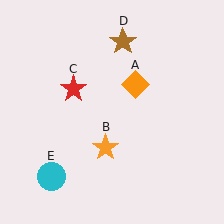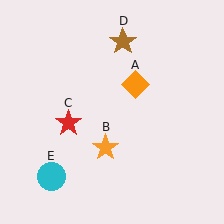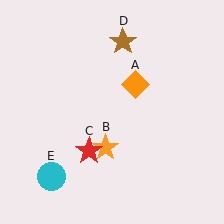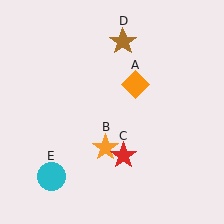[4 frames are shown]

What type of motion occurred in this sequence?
The red star (object C) rotated counterclockwise around the center of the scene.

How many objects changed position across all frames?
1 object changed position: red star (object C).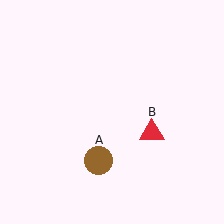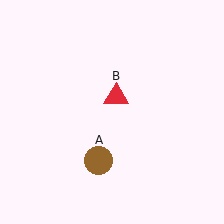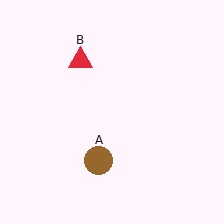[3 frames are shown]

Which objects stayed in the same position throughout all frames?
Brown circle (object A) remained stationary.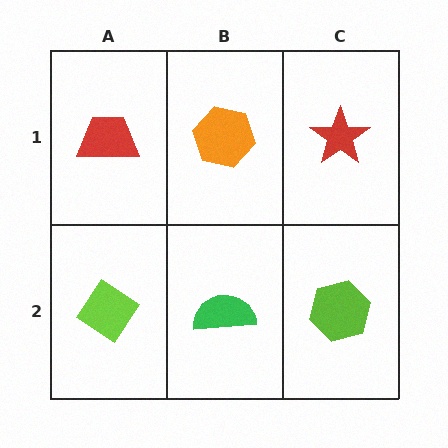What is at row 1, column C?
A red star.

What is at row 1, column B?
An orange hexagon.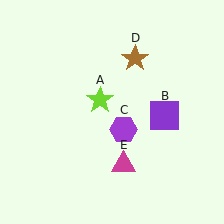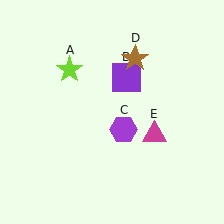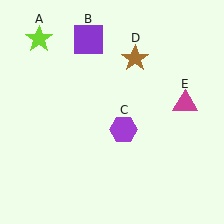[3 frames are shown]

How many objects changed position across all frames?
3 objects changed position: lime star (object A), purple square (object B), magenta triangle (object E).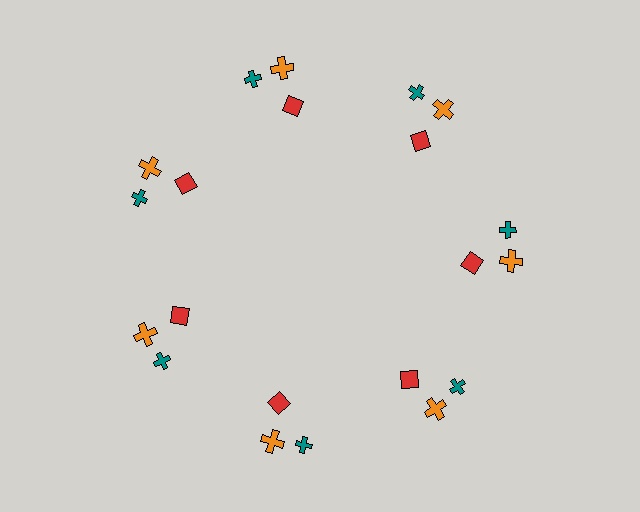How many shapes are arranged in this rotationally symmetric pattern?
There are 21 shapes, arranged in 7 groups of 3.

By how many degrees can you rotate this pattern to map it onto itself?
The pattern maps onto itself every 51 degrees of rotation.